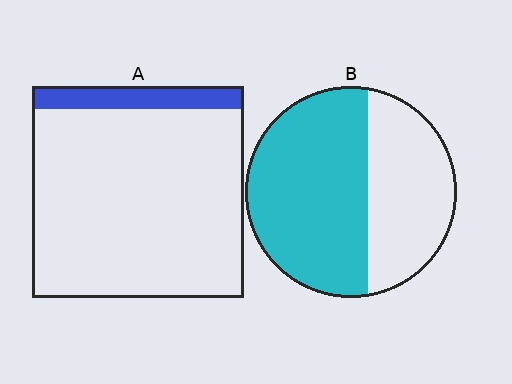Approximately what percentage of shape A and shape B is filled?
A is approximately 10% and B is approximately 60%.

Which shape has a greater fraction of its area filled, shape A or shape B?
Shape B.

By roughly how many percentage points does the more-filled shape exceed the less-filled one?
By roughly 50 percentage points (B over A).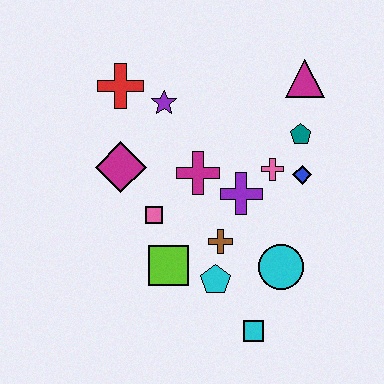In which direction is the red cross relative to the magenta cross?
The red cross is above the magenta cross.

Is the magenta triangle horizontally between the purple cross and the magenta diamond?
No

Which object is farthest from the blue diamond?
The red cross is farthest from the blue diamond.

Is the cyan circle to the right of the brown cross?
Yes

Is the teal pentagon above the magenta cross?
Yes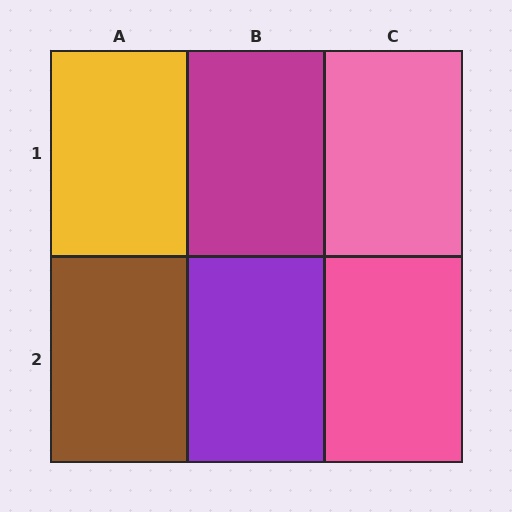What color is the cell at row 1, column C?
Pink.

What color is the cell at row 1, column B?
Magenta.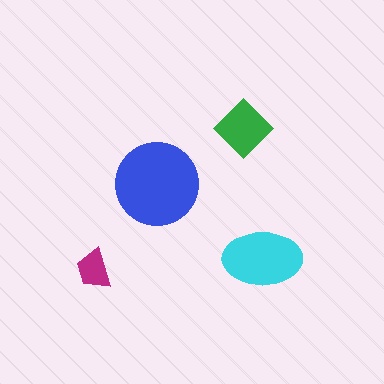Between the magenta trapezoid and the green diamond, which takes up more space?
The green diamond.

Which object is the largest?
The blue circle.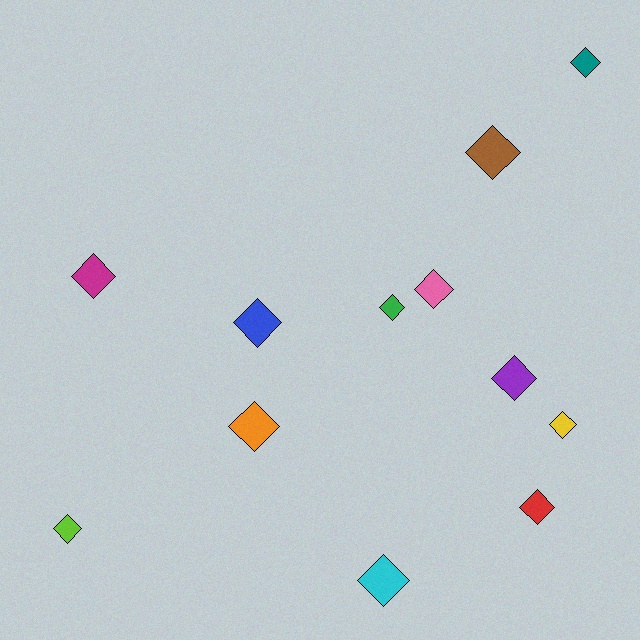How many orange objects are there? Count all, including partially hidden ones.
There is 1 orange object.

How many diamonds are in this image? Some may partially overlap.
There are 12 diamonds.